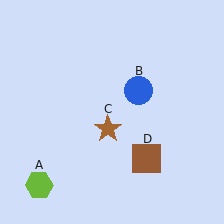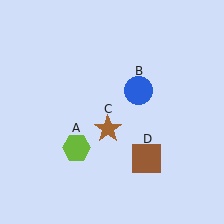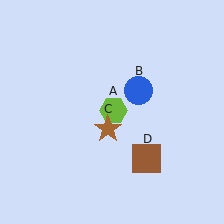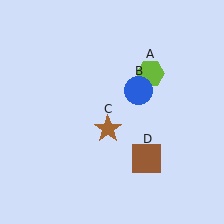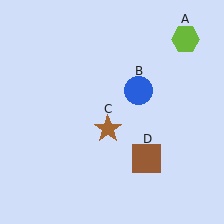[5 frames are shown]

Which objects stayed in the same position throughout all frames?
Blue circle (object B) and brown star (object C) and brown square (object D) remained stationary.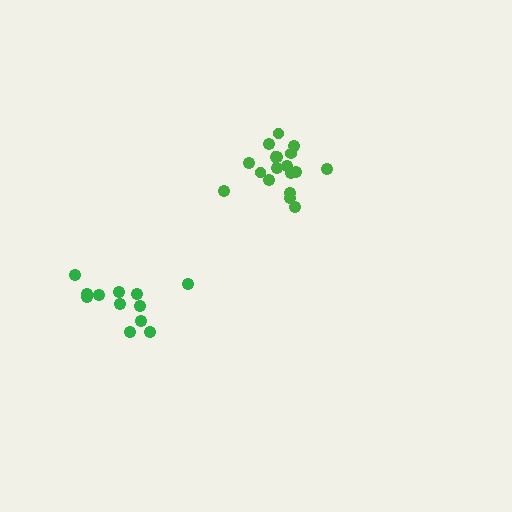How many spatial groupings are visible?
There are 2 spatial groupings.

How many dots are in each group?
Group 1: 12 dots, Group 2: 18 dots (30 total).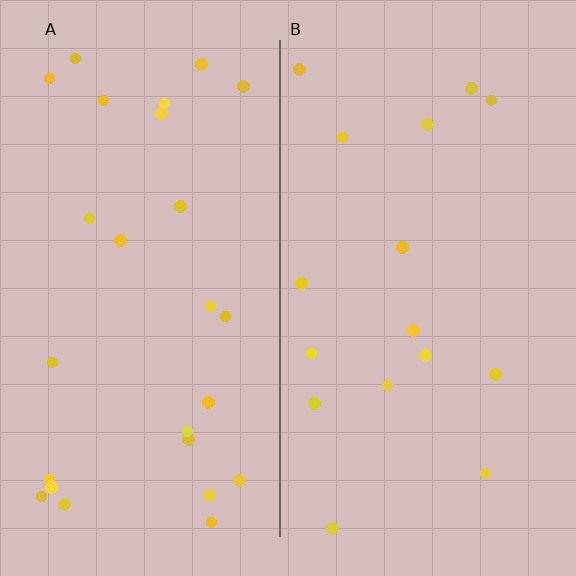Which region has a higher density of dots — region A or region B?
A (the left).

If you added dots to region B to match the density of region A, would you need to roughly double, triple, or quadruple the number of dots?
Approximately double.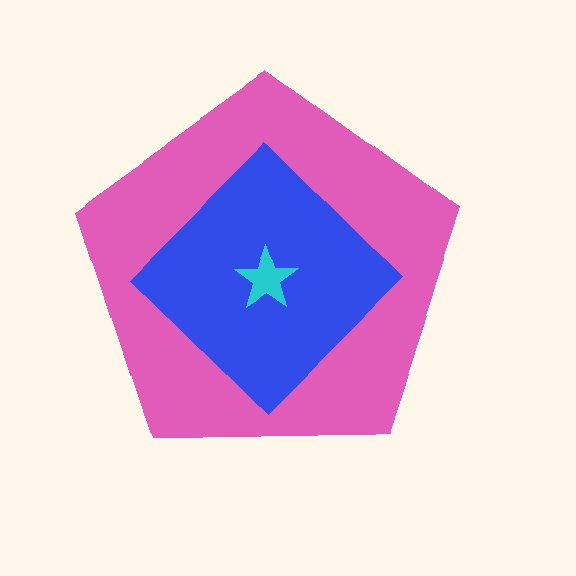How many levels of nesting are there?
3.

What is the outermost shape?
The pink pentagon.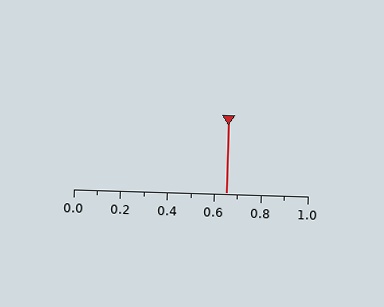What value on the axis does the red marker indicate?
The marker indicates approximately 0.65.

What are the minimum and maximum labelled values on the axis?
The axis runs from 0.0 to 1.0.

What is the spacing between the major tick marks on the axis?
The major ticks are spaced 0.2 apart.